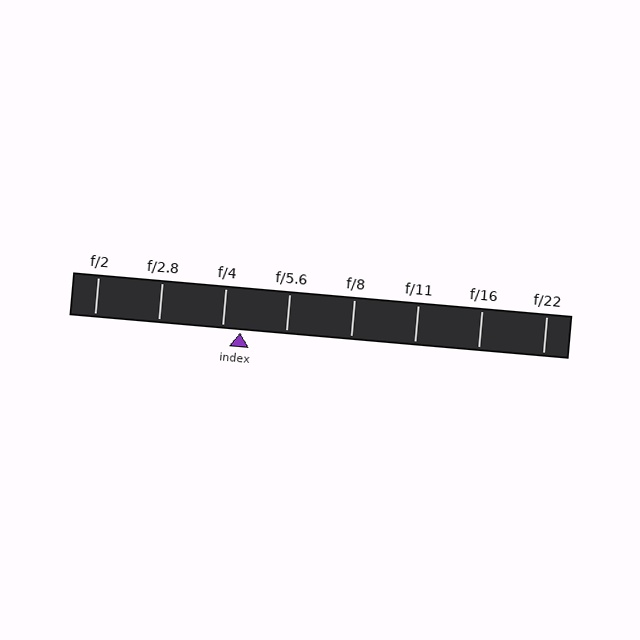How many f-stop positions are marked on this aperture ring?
There are 8 f-stop positions marked.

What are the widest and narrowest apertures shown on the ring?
The widest aperture shown is f/2 and the narrowest is f/22.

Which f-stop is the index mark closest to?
The index mark is closest to f/4.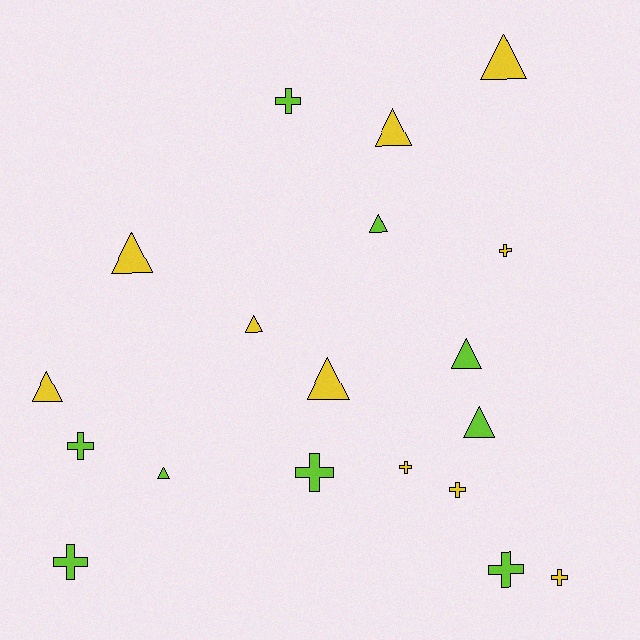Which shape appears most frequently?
Triangle, with 10 objects.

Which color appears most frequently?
Yellow, with 10 objects.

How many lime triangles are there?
There are 4 lime triangles.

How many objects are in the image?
There are 19 objects.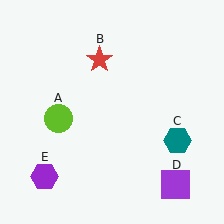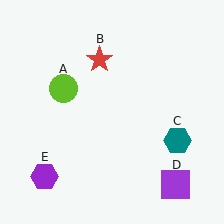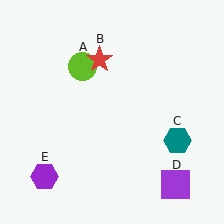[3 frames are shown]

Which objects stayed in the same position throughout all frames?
Red star (object B) and teal hexagon (object C) and purple square (object D) and purple hexagon (object E) remained stationary.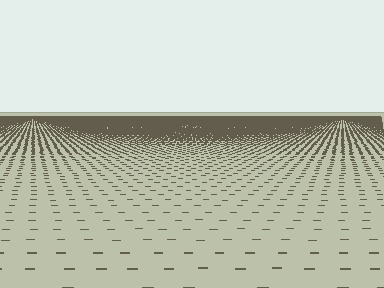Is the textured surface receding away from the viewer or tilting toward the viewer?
The surface is receding away from the viewer. Texture elements get smaller and denser toward the top.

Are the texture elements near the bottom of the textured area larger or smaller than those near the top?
Larger. Near the bottom, elements are closer to the viewer and appear at a bigger on-screen size.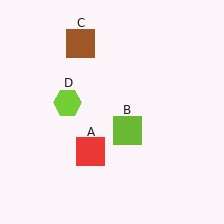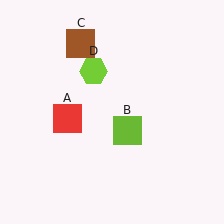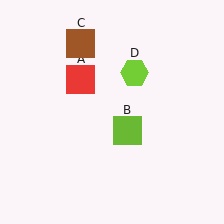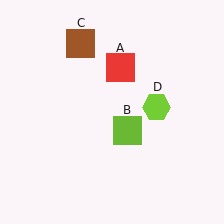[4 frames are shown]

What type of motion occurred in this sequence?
The red square (object A), lime hexagon (object D) rotated clockwise around the center of the scene.